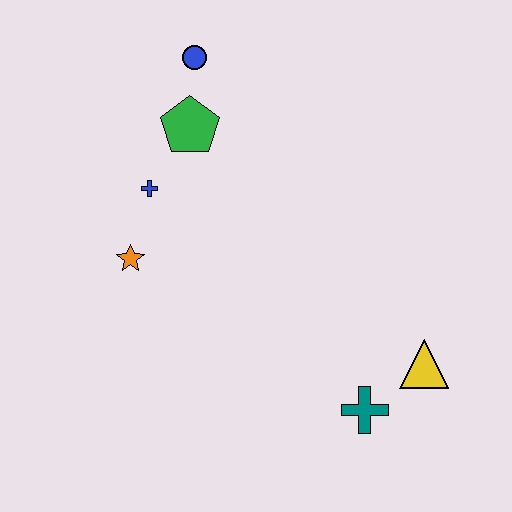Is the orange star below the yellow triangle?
No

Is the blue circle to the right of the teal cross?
No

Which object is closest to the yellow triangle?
The teal cross is closest to the yellow triangle.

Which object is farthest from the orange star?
The yellow triangle is farthest from the orange star.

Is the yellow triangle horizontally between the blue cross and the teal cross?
No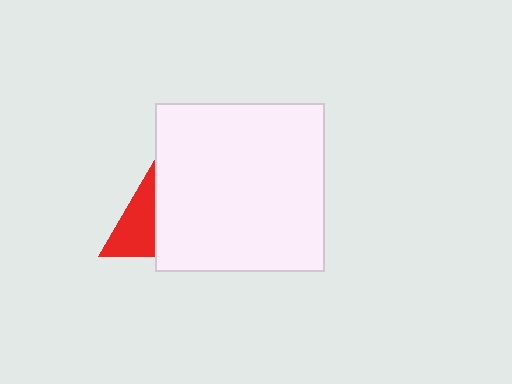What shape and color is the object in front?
The object in front is a white square.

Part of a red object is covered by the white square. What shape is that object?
It is a triangle.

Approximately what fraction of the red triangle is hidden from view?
Roughly 59% of the red triangle is hidden behind the white square.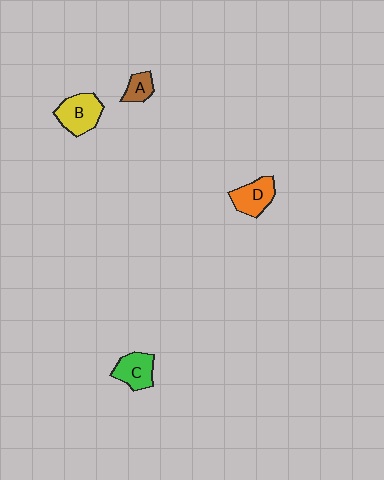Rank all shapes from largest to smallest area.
From largest to smallest: B (yellow), D (orange), C (green), A (brown).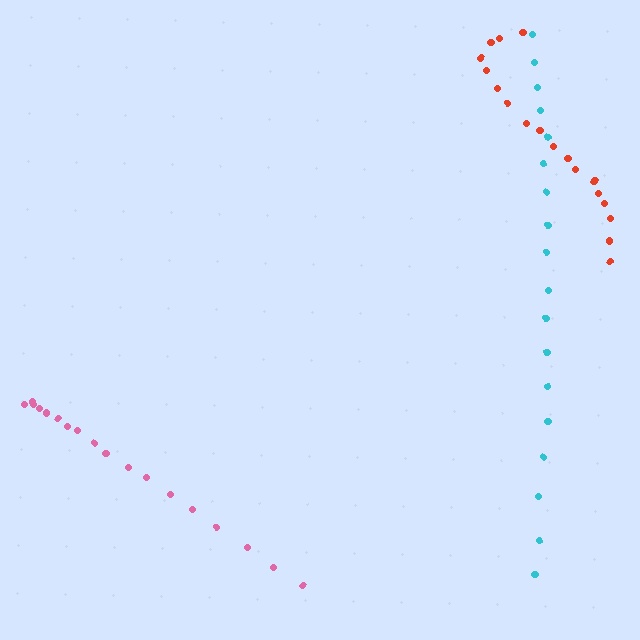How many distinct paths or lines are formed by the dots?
There are 3 distinct paths.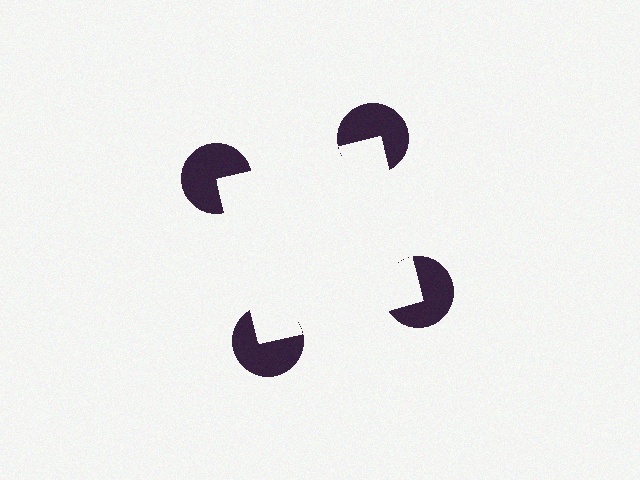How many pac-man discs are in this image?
There are 4 — one at each vertex of the illusory square.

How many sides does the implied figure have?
4 sides.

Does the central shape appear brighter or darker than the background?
It typically appears slightly brighter than the background, even though no actual brightness change is drawn.